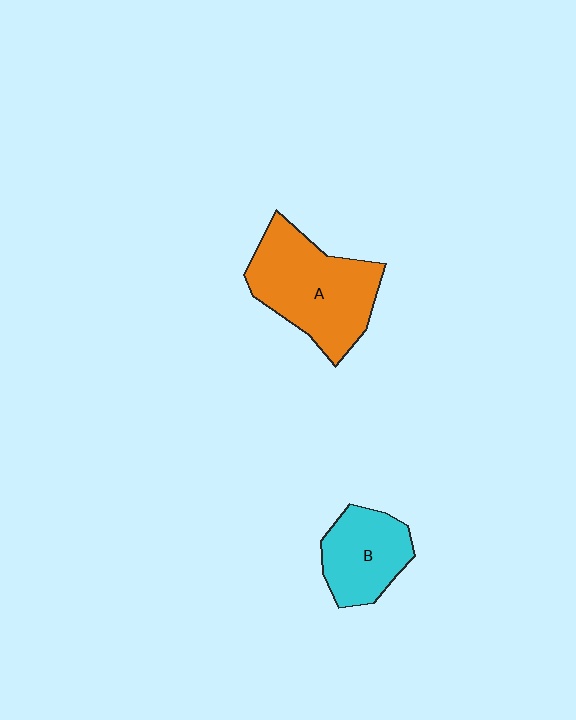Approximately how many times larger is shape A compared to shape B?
Approximately 1.6 times.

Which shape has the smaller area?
Shape B (cyan).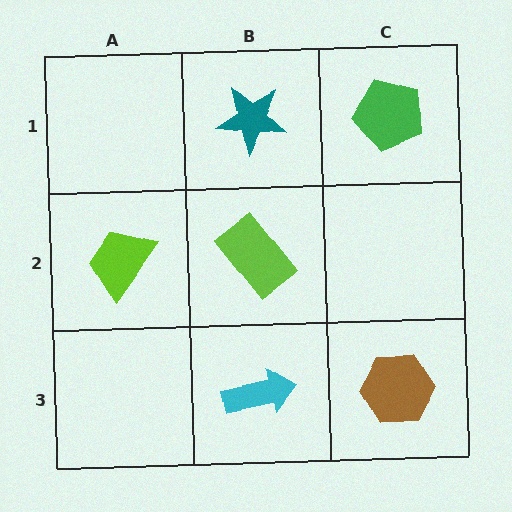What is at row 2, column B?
A lime rectangle.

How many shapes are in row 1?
2 shapes.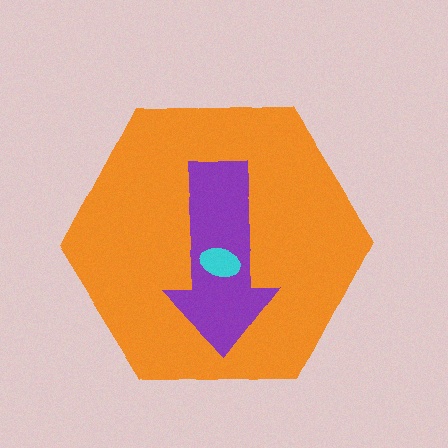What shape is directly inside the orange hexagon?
The purple arrow.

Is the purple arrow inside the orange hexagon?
Yes.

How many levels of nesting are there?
3.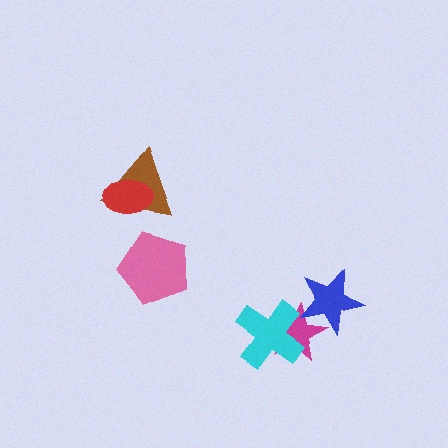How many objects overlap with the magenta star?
2 objects overlap with the magenta star.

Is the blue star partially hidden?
No, no other shape covers it.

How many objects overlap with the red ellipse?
1 object overlaps with the red ellipse.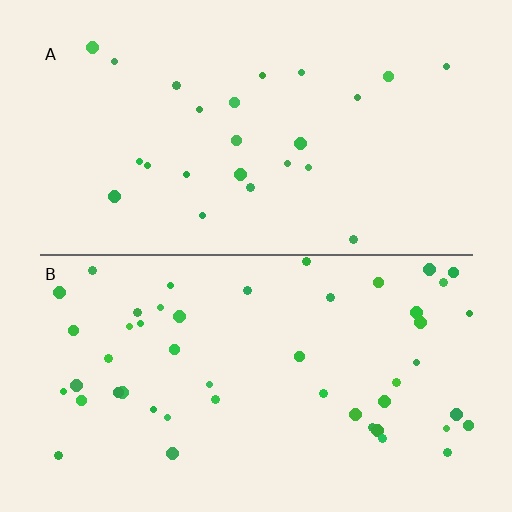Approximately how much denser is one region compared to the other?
Approximately 2.0× — region B over region A.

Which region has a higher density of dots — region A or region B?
B (the bottom).